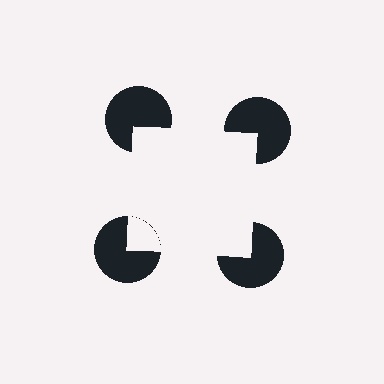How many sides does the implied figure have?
4 sides.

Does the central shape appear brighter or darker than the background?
It typically appears slightly brighter than the background, even though no actual brightness change is drawn.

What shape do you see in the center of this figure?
An illusory square — its edges are inferred from the aligned wedge cuts in the pac-man discs, not physically drawn.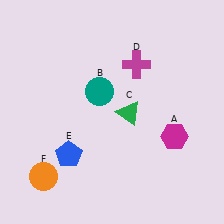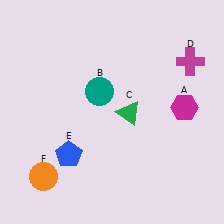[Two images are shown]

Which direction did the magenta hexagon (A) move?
The magenta hexagon (A) moved up.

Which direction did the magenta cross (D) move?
The magenta cross (D) moved right.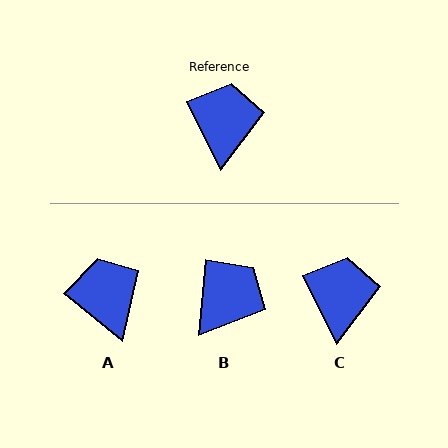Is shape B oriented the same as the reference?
No, it is off by about 32 degrees.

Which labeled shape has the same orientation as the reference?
C.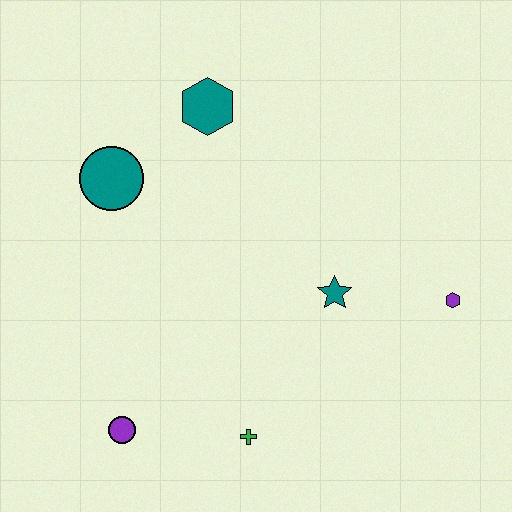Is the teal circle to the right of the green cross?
No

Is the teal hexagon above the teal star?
Yes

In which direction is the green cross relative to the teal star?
The green cross is below the teal star.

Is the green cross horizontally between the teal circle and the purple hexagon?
Yes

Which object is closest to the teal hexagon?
The teal circle is closest to the teal hexagon.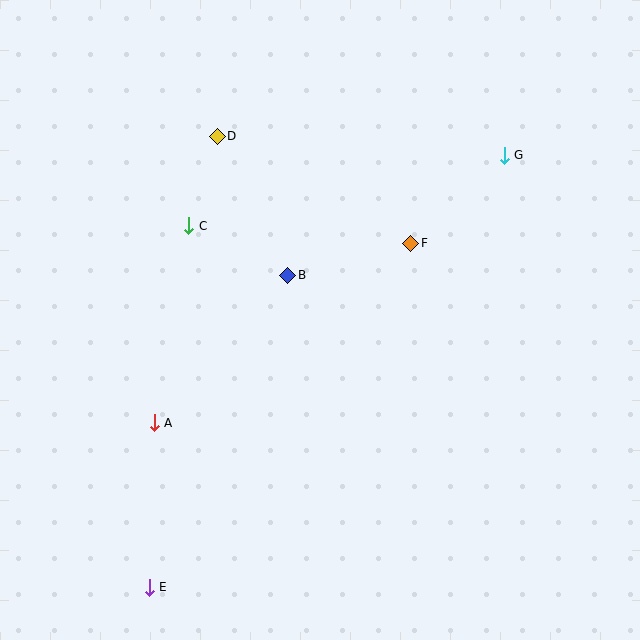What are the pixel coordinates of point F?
Point F is at (411, 243).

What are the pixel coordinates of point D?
Point D is at (217, 136).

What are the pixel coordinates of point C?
Point C is at (189, 226).